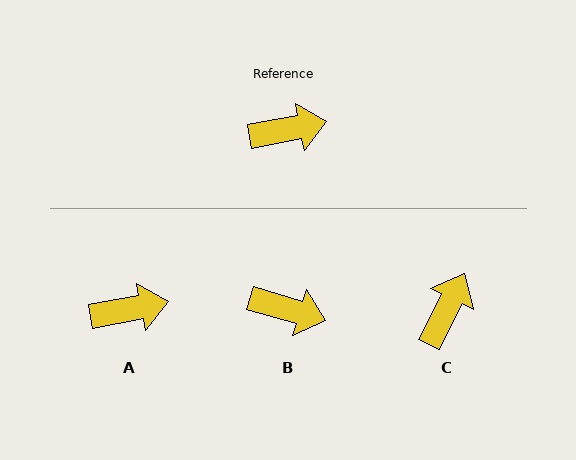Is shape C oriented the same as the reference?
No, it is off by about 53 degrees.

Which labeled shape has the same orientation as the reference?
A.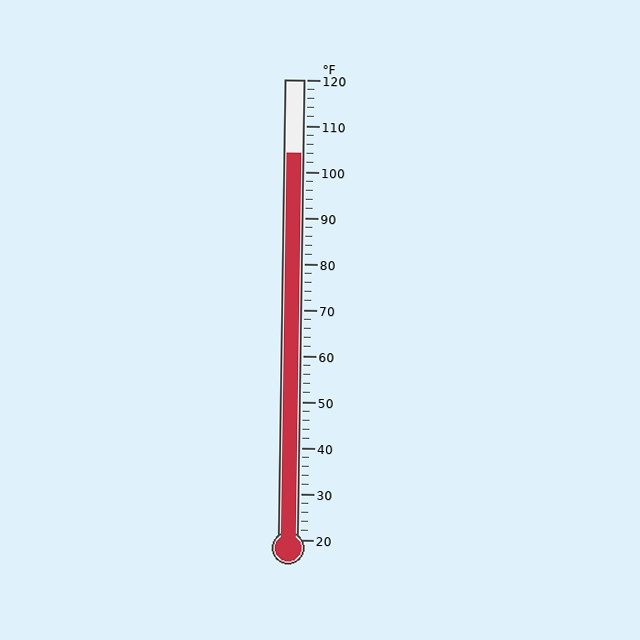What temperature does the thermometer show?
The thermometer shows approximately 104°F.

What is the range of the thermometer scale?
The thermometer scale ranges from 20°F to 120°F.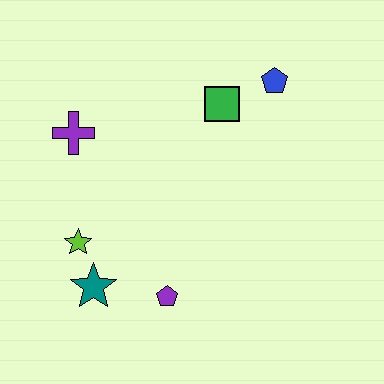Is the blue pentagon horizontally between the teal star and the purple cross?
No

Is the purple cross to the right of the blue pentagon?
No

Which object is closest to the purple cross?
The lime star is closest to the purple cross.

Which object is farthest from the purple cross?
The blue pentagon is farthest from the purple cross.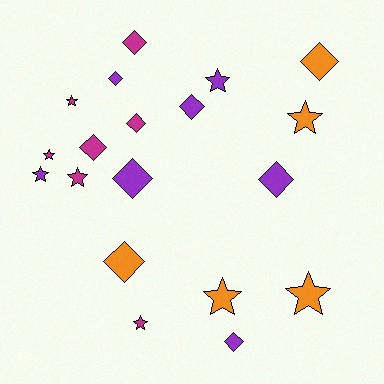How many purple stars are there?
There are 2 purple stars.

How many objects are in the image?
There are 19 objects.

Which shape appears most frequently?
Diamond, with 10 objects.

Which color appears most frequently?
Purple, with 7 objects.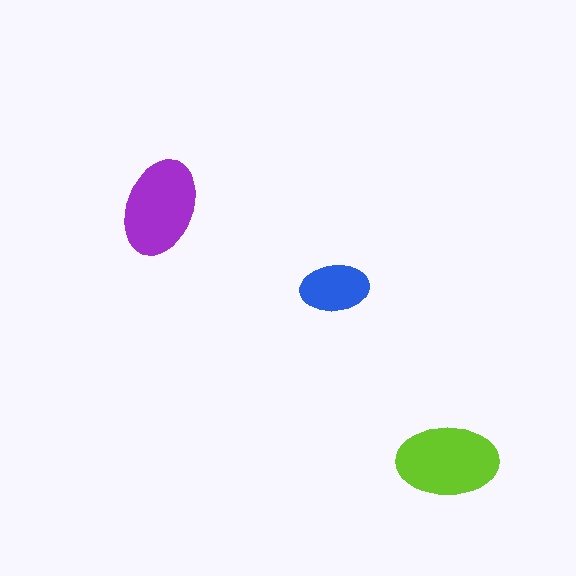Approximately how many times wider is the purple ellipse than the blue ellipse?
About 1.5 times wider.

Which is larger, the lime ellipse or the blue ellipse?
The lime one.